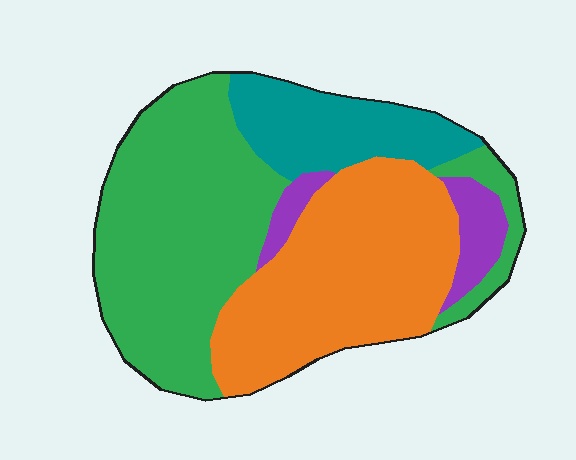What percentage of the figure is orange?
Orange covers around 35% of the figure.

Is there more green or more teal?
Green.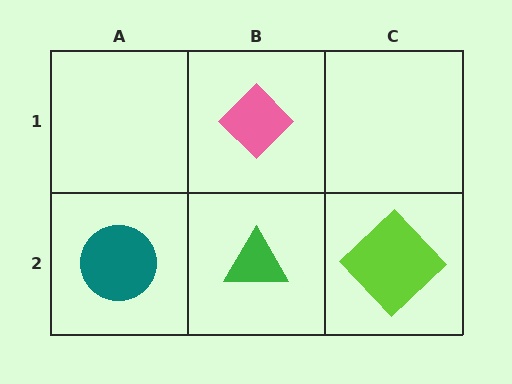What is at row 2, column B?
A green triangle.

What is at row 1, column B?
A pink diamond.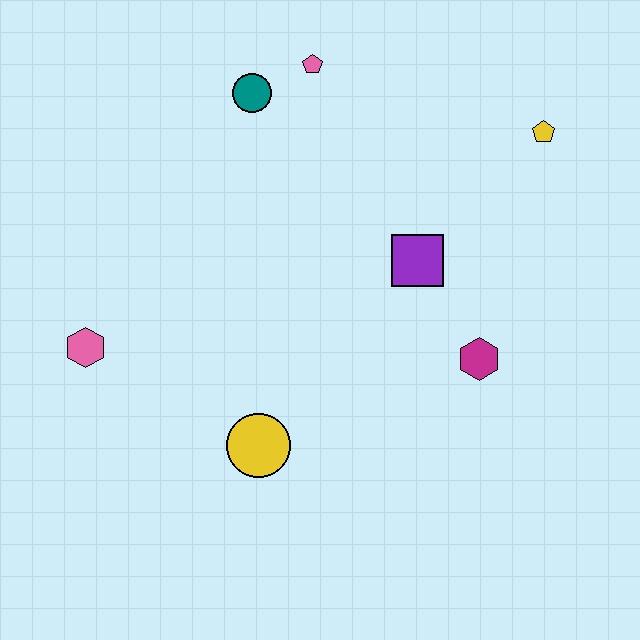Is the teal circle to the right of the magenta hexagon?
No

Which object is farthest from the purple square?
The pink hexagon is farthest from the purple square.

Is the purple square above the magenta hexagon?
Yes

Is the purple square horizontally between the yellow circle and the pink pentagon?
No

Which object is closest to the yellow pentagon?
The purple square is closest to the yellow pentagon.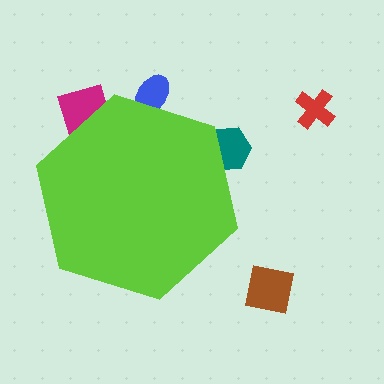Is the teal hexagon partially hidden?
Yes, the teal hexagon is partially hidden behind the lime hexagon.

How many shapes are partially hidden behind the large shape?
3 shapes are partially hidden.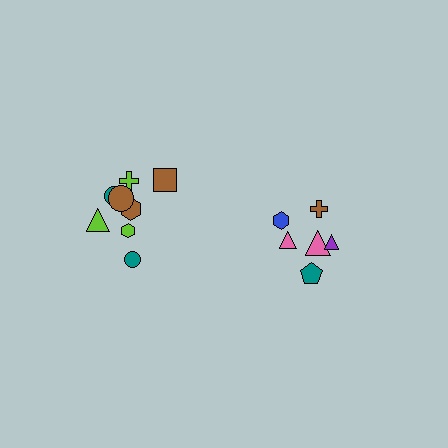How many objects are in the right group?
There are 6 objects.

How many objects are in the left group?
There are 8 objects.